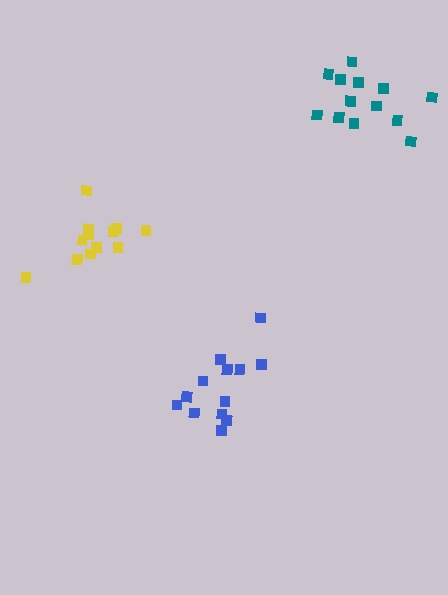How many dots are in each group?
Group 1: 13 dots, Group 2: 12 dots, Group 3: 13 dots (38 total).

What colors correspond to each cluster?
The clusters are colored: blue, yellow, teal.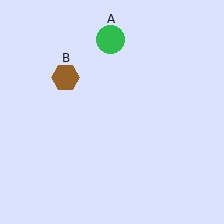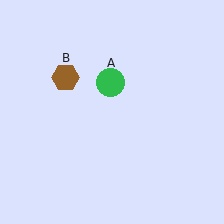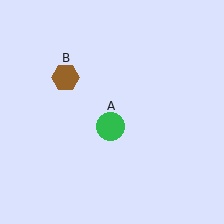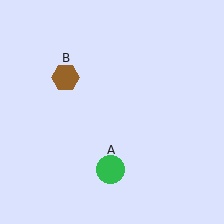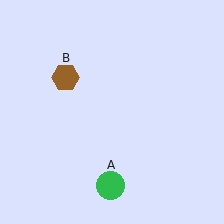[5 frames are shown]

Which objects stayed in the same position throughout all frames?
Brown hexagon (object B) remained stationary.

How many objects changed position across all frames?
1 object changed position: green circle (object A).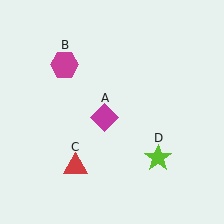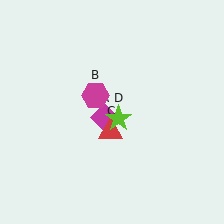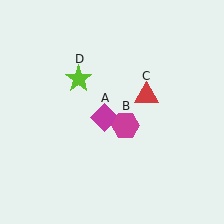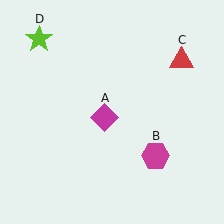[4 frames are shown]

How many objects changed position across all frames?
3 objects changed position: magenta hexagon (object B), red triangle (object C), lime star (object D).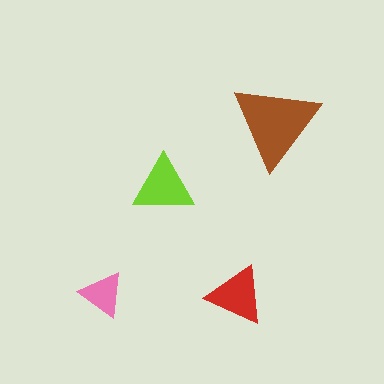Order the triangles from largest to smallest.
the brown one, the lime one, the red one, the pink one.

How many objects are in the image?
There are 4 objects in the image.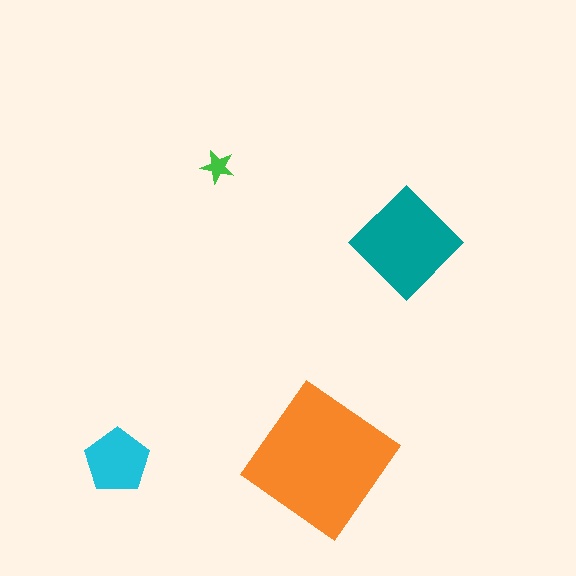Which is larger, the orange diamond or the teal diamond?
The orange diamond.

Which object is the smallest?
The green star.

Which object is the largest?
The orange diamond.